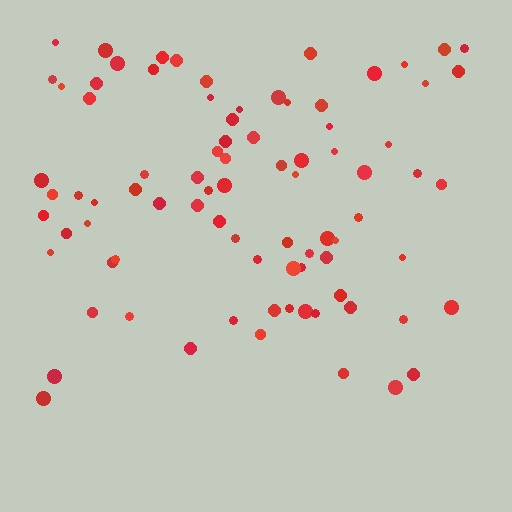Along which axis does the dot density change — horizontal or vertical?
Vertical.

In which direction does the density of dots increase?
From bottom to top, with the top side densest.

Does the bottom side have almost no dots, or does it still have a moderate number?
Still a moderate number, just noticeably fewer than the top.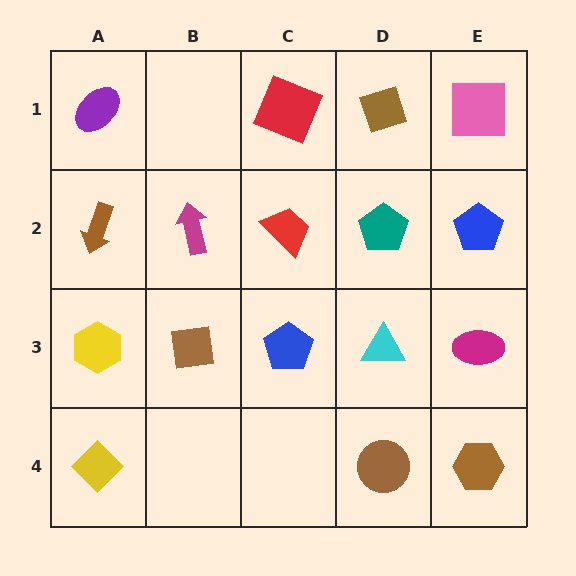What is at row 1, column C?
A red square.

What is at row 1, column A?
A purple ellipse.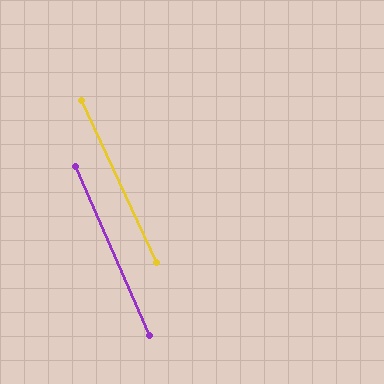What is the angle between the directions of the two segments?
Approximately 1 degree.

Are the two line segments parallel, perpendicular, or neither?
Parallel — their directions differ by only 0.9°.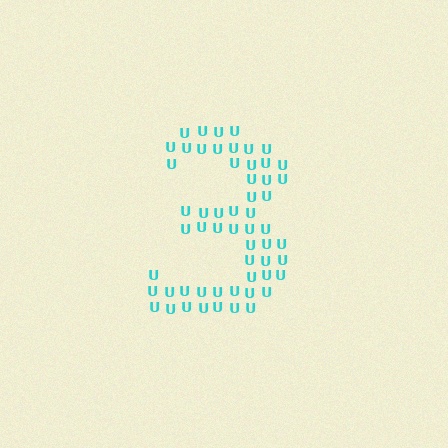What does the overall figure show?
The overall figure shows the digit 3.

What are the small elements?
The small elements are letter U's.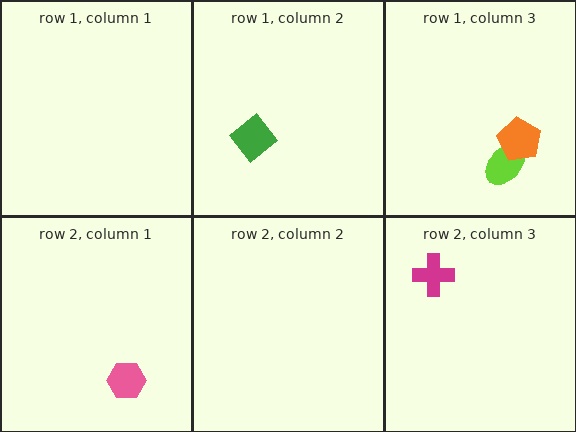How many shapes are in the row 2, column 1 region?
1.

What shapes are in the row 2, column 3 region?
The magenta cross.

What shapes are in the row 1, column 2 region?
The green diamond.